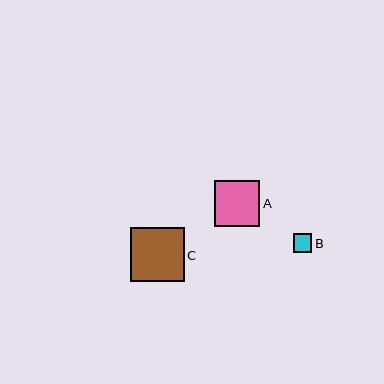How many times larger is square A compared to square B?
Square A is approximately 2.4 times the size of square B.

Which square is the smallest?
Square B is the smallest with a size of approximately 19 pixels.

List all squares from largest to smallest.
From largest to smallest: C, A, B.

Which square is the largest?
Square C is the largest with a size of approximately 54 pixels.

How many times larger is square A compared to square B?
Square A is approximately 2.4 times the size of square B.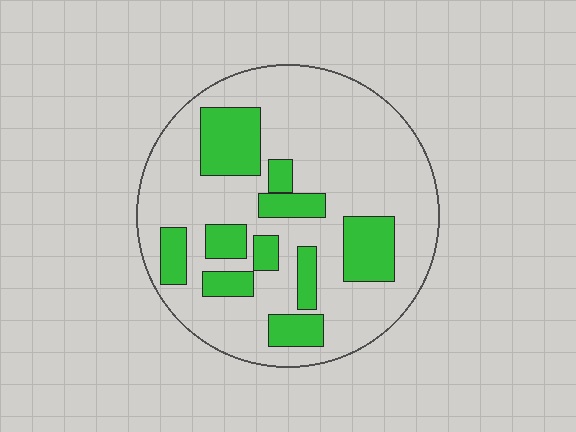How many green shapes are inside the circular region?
10.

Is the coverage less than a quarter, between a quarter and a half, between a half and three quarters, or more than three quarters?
Between a quarter and a half.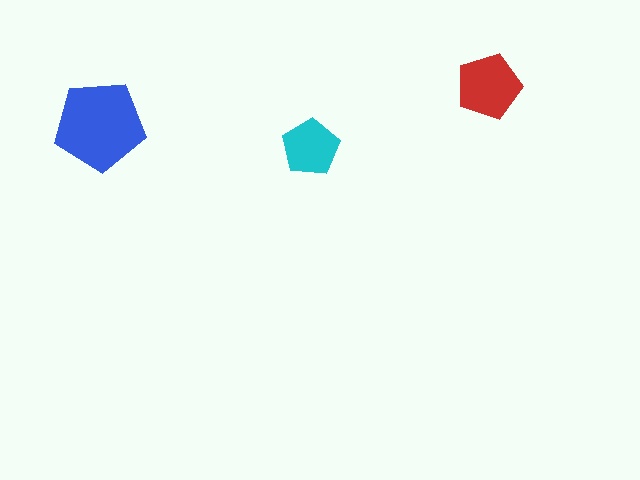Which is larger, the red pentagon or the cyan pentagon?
The red one.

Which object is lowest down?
The cyan pentagon is bottommost.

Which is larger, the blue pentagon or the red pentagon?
The blue one.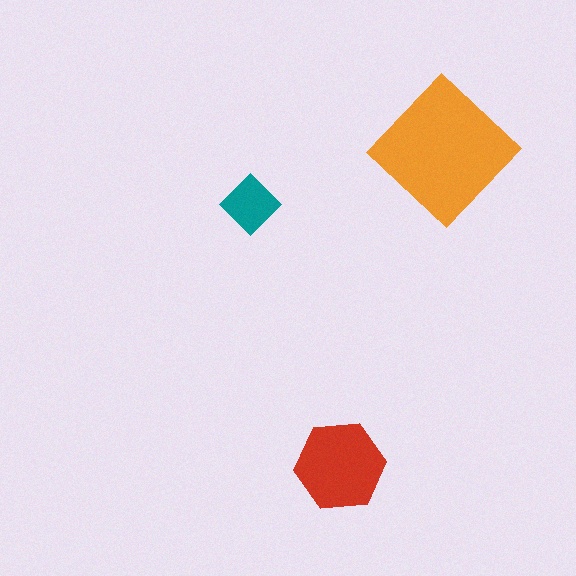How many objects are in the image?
There are 3 objects in the image.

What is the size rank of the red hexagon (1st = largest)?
2nd.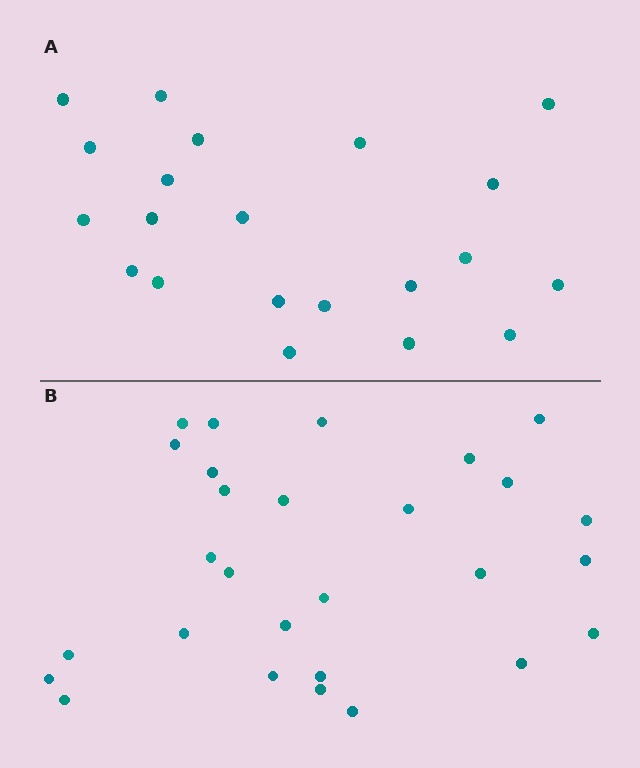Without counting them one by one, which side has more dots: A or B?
Region B (the bottom region) has more dots.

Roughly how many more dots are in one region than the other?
Region B has roughly 8 or so more dots than region A.